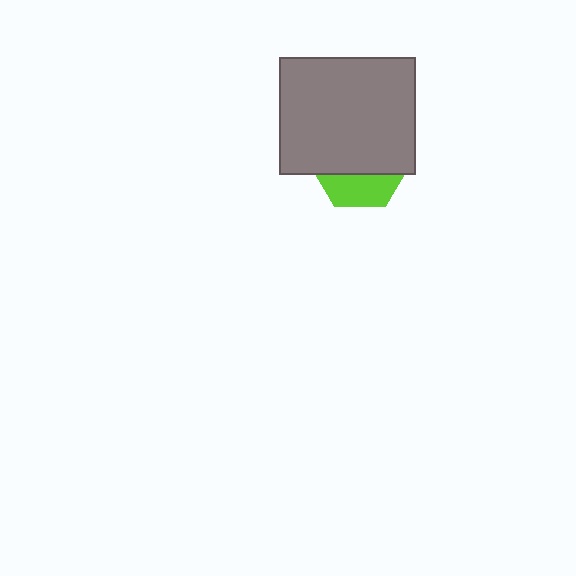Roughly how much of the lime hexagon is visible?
A small part of it is visible (roughly 32%).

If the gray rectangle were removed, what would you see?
You would see the complete lime hexagon.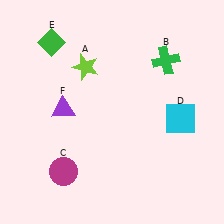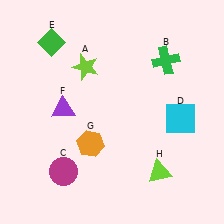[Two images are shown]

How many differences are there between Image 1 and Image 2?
There are 2 differences between the two images.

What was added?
An orange hexagon (G), a lime triangle (H) were added in Image 2.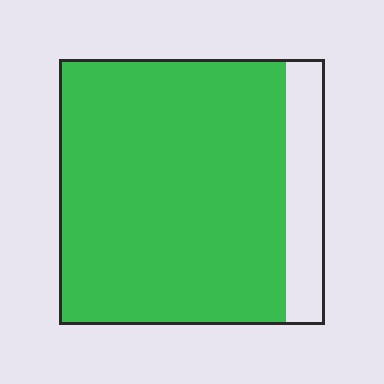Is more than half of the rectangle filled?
Yes.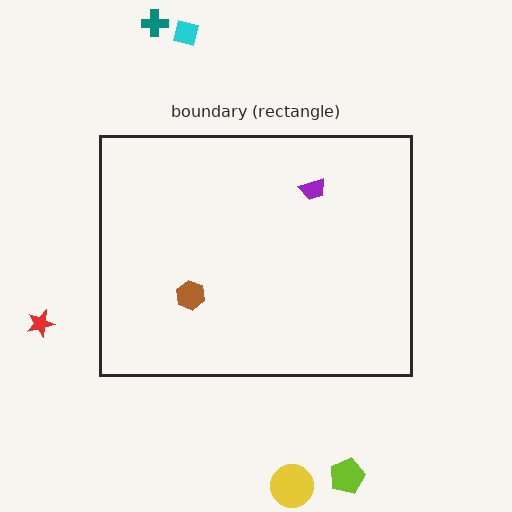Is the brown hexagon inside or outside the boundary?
Inside.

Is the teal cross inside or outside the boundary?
Outside.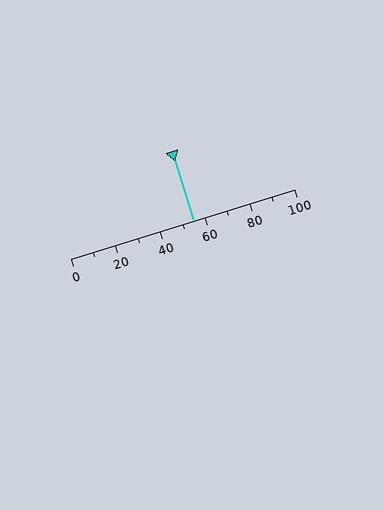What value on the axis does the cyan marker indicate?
The marker indicates approximately 55.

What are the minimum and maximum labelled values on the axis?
The axis runs from 0 to 100.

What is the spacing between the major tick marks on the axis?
The major ticks are spaced 20 apart.